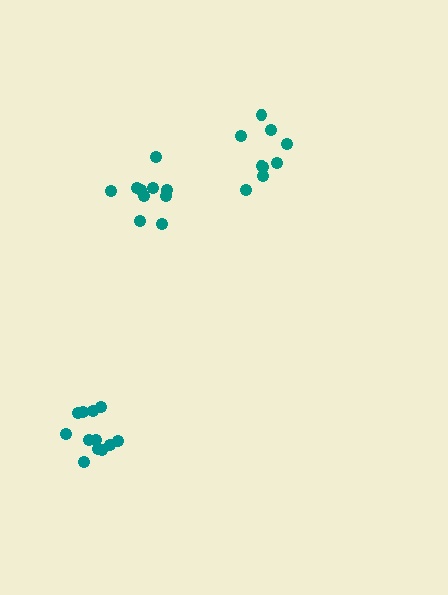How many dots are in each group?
Group 1: 9 dots, Group 2: 10 dots, Group 3: 12 dots (31 total).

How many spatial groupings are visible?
There are 3 spatial groupings.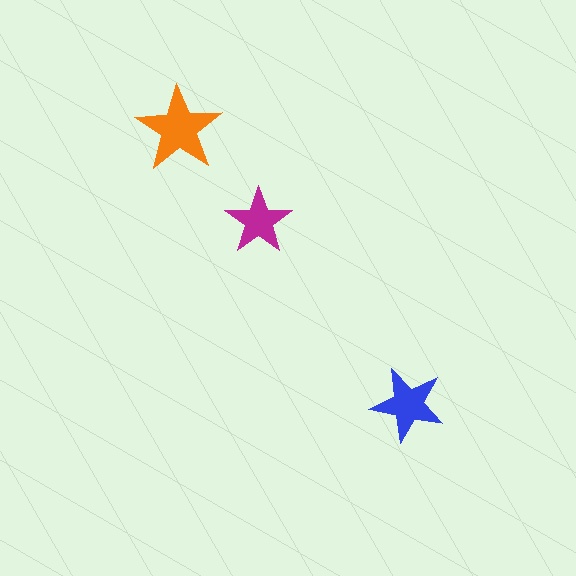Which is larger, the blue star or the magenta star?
The blue one.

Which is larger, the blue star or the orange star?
The orange one.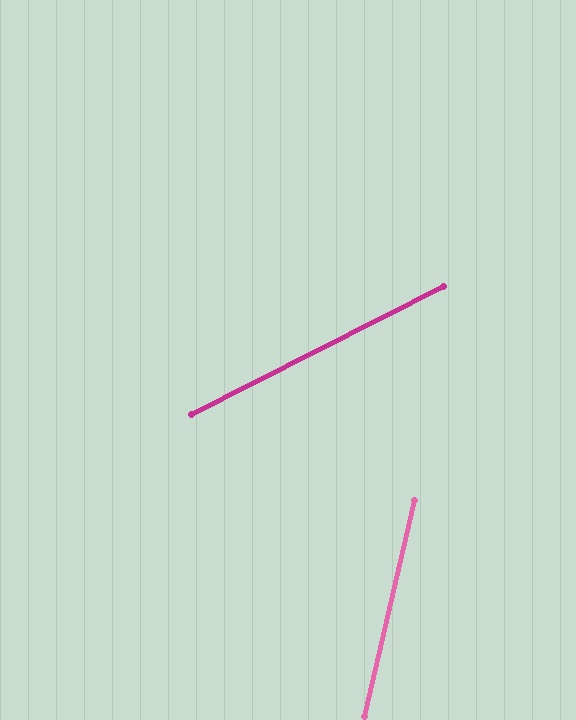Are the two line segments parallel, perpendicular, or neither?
Neither parallel nor perpendicular — they differ by about 50°.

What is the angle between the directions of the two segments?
Approximately 50 degrees.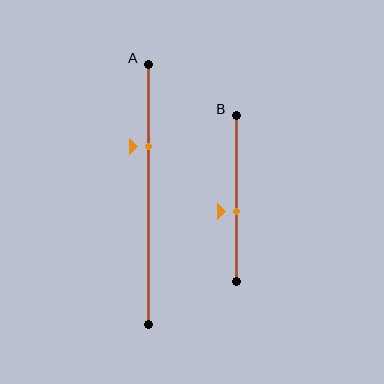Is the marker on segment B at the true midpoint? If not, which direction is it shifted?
No, the marker on segment B is shifted downward by about 8% of the segment length.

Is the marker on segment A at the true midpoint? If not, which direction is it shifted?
No, the marker on segment A is shifted upward by about 19% of the segment length.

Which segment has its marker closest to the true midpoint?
Segment B has its marker closest to the true midpoint.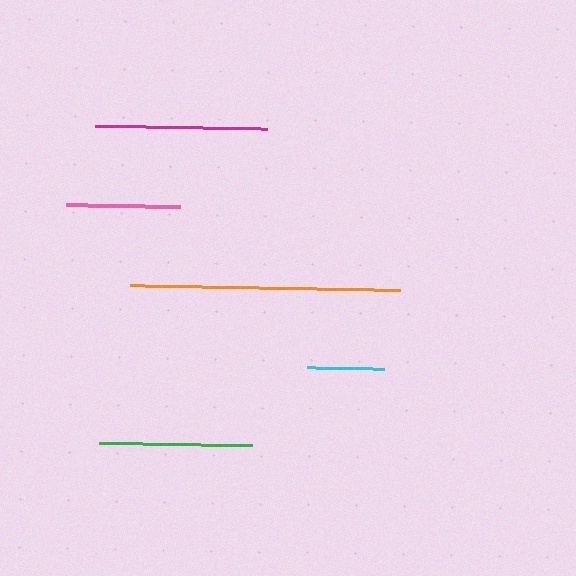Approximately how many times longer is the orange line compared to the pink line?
The orange line is approximately 2.4 times the length of the pink line.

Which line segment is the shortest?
The cyan line is the shortest at approximately 78 pixels.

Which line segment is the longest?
The orange line is the longest at approximately 270 pixels.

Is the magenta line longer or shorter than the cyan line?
The magenta line is longer than the cyan line.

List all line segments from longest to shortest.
From longest to shortest: orange, magenta, green, pink, cyan.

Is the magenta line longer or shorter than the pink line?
The magenta line is longer than the pink line.